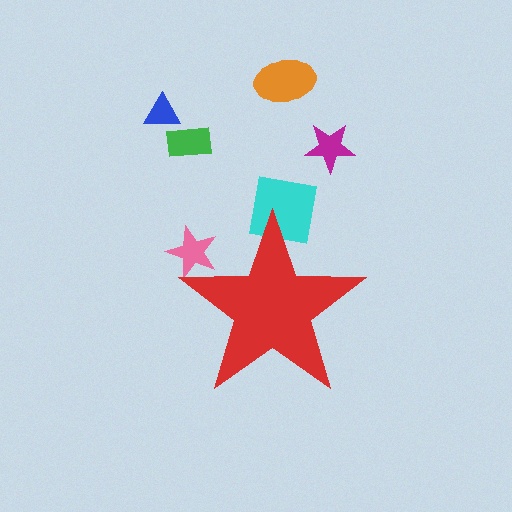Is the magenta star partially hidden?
No, the magenta star is fully visible.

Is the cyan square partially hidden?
Yes, the cyan square is partially hidden behind the red star.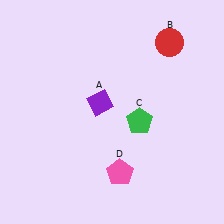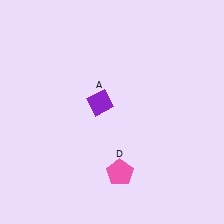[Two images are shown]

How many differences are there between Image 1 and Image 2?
There are 2 differences between the two images.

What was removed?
The red circle (B), the green pentagon (C) were removed in Image 2.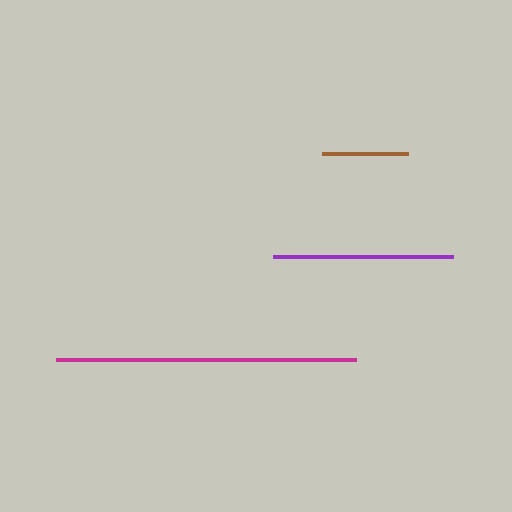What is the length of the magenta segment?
The magenta segment is approximately 300 pixels long.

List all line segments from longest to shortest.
From longest to shortest: magenta, purple, brown.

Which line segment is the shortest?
The brown line is the shortest at approximately 85 pixels.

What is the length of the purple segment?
The purple segment is approximately 179 pixels long.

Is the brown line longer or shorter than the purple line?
The purple line is longer than the brown line.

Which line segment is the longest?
The magenta line is the longest at approximately 300 pixels.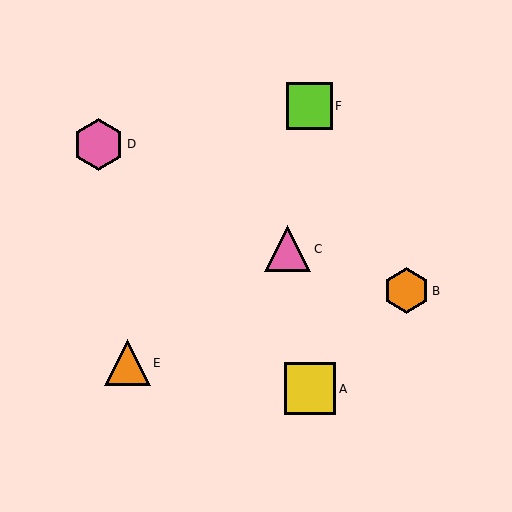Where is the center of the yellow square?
The center of the yellow square is at (310, 389).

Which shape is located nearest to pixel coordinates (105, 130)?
The pink hexagon (labeled D) at (98, 144) is nearest to that location.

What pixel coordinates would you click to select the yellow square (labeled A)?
Click at (310, 389) to select the yellow square A.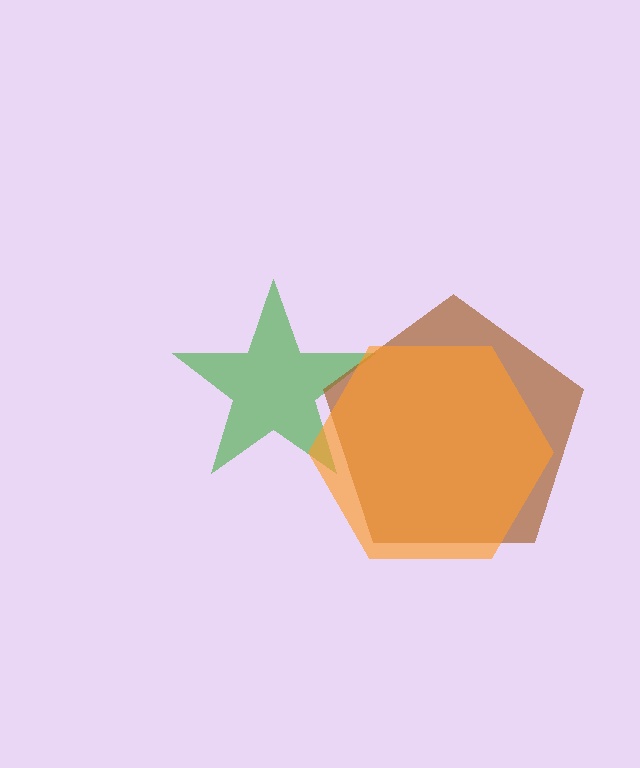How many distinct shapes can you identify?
There are 3 distinct shapes: a green star, a brown pentagon, an orange hexagon.